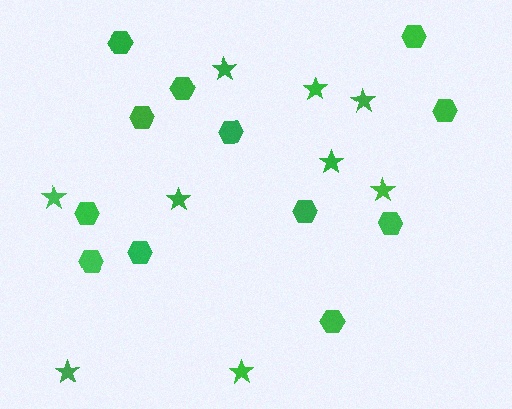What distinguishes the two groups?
There are 2 groups: one group of stars (9) and one group of hexagons (12).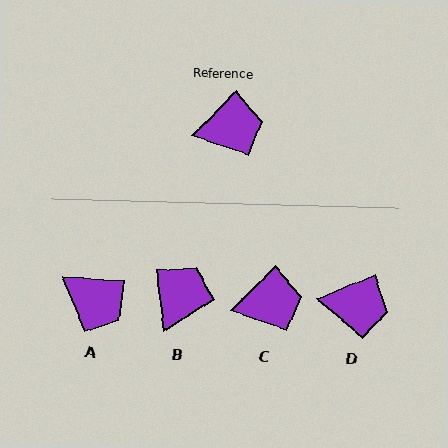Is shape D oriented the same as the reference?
No, it is off by about 22 degrees.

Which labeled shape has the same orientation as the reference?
C.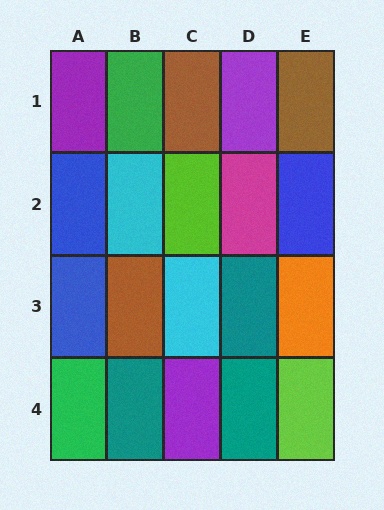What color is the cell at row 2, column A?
Blue.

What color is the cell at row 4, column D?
Teal.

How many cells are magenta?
1 cell is magenta.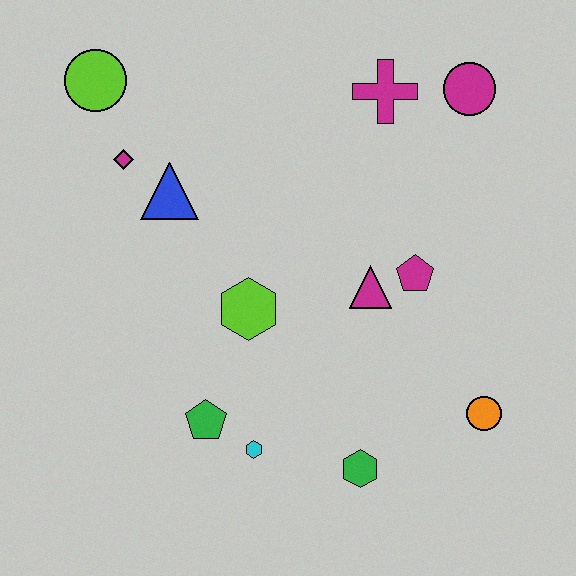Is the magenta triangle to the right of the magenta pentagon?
No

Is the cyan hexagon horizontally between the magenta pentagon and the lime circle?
Yes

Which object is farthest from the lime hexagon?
The magenta circle is farthest from the lime hexagon.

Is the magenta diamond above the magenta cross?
No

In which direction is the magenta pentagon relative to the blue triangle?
The magenta pentagon is to the right of the blue triangle.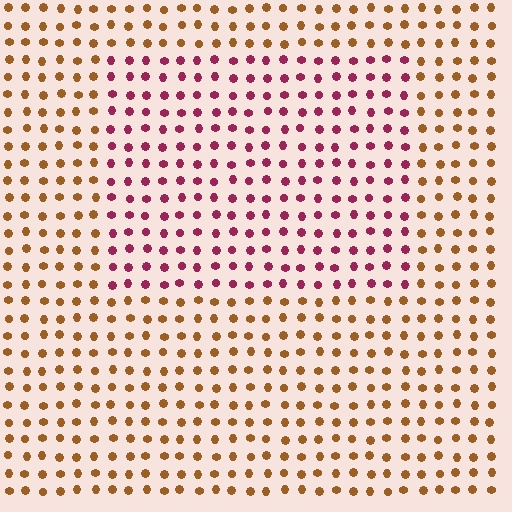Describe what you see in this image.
The image is filled with small brown elements in a uniform arrangement. A rectangle-shaped region is visible where the elements are tinted to a slightly different hue, forming a subtle color boundary.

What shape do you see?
I see a rectangle.